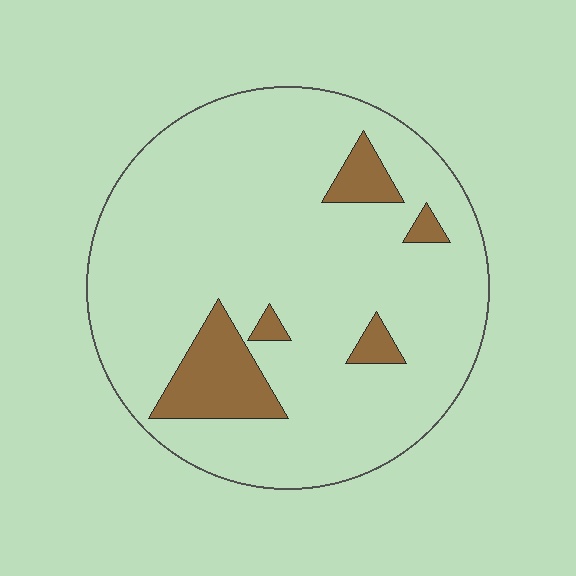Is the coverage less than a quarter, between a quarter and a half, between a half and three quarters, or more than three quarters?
Less than a quarter.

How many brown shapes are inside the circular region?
5.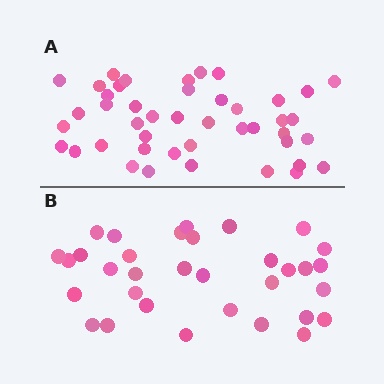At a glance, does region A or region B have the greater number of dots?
Region A (the top region) has more dots.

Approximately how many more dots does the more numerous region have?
Region A has roughly 12 or so more dots than region B.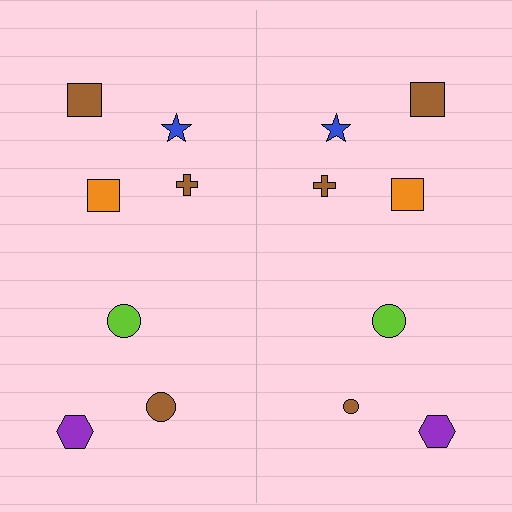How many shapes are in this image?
There are 14 shapes in this image.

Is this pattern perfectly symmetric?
No, the pattern is not perfectly symmetric. The brown circle on the right side has a different size than its mirror counterpart.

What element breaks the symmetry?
The brown circle on the right side has a different size than its mirror counterpart.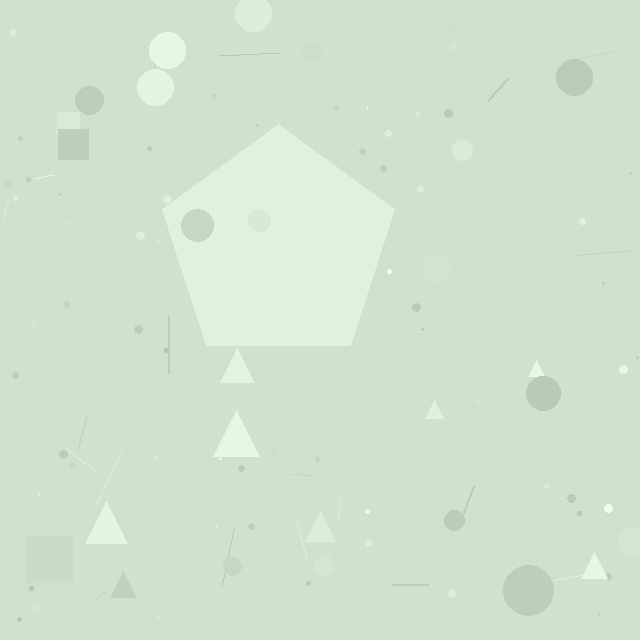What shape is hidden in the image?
A pentagon is hidden in the image.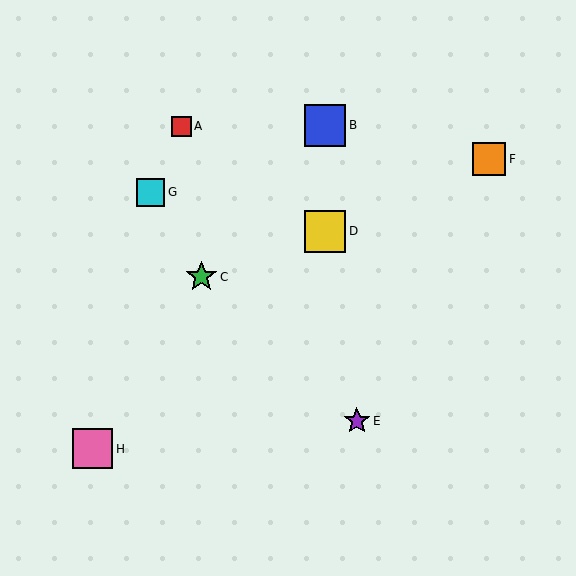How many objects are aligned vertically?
2 objects (B, D) are aligned vertically.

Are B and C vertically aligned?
No, B is at x≈325 and C is at x≈201.